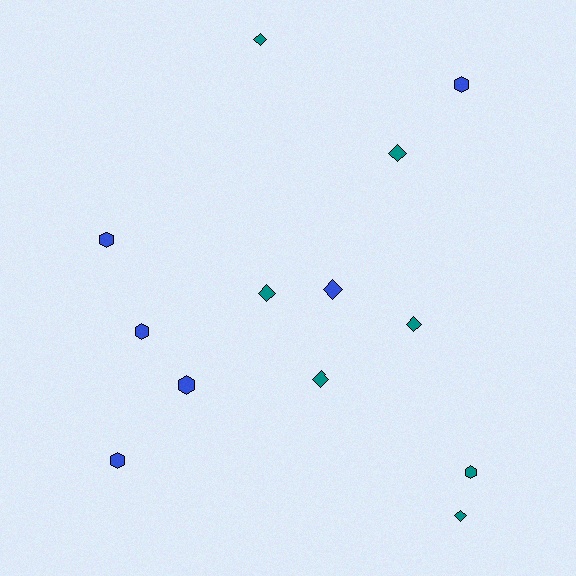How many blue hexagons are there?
There are 5 blue hexagons.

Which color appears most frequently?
Teal, with 7 objects.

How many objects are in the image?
There are 13 objects.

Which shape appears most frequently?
Diamond, with 7 objects.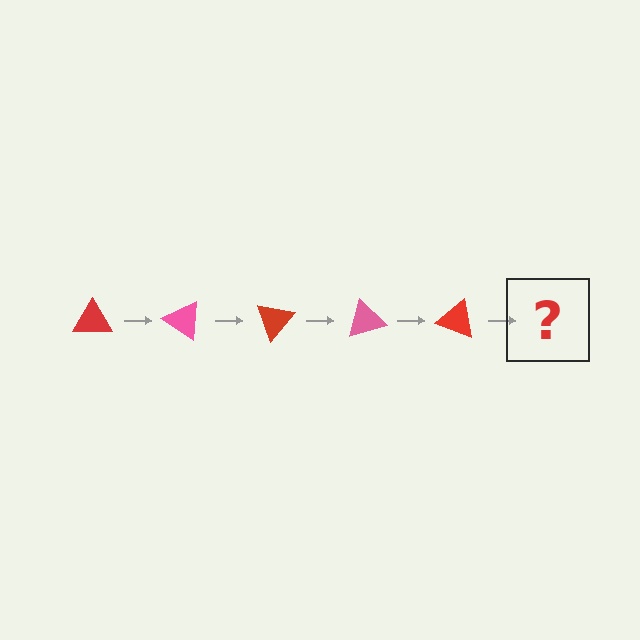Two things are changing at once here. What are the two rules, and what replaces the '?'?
The two rules are that it rotates 35 degrees each step and the color cycles through red and pink. The '?' should be a pink triangle, rotated 175 degrees from the start.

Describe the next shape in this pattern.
It should be a pink triangle, rotated 175 degrees from the start.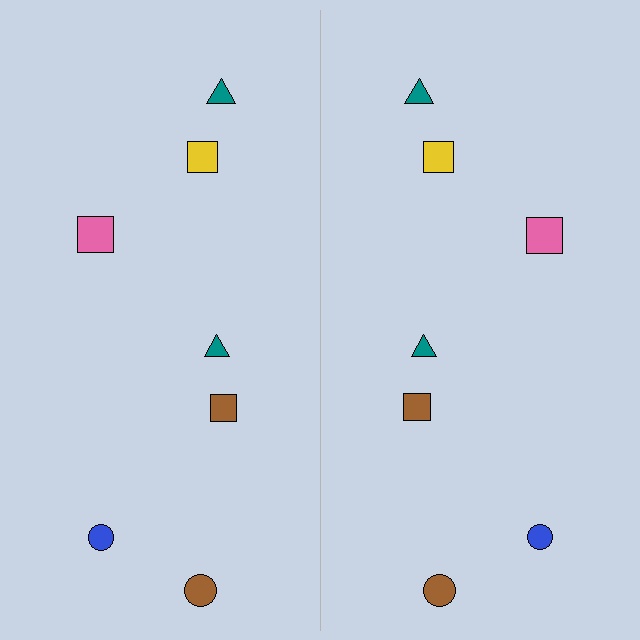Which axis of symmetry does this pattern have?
The pattern has a vertical axis of symmetry running through the center of the image.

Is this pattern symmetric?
Yes, this pattern has bilateral (reflection) symmetry.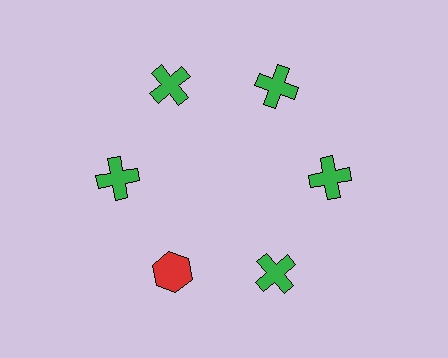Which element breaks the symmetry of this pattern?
The red hexagon at roughly the 7 o'clock position breaks the symmetry. All other shapes are green crosses.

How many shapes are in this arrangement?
There are 6 shapes arranged in a ring pattern.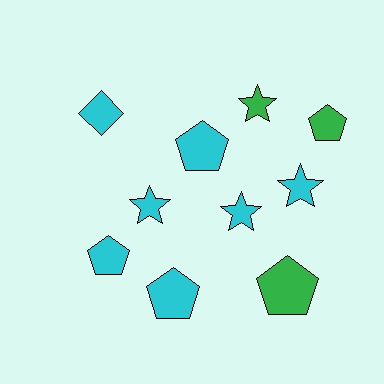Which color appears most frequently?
Cyan, with 7 objects.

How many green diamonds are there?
There are no green diamonds.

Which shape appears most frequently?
Pentagon, with 5 objects.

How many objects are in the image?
There are 10 objects.